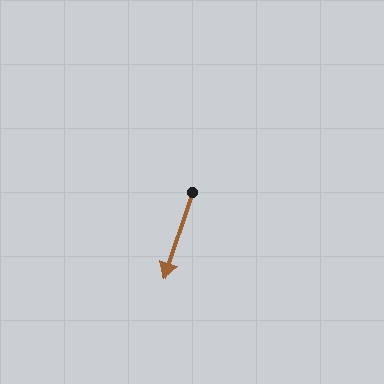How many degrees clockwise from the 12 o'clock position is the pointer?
Approximately 198 degrees.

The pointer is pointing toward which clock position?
Roughly 7 o'clock.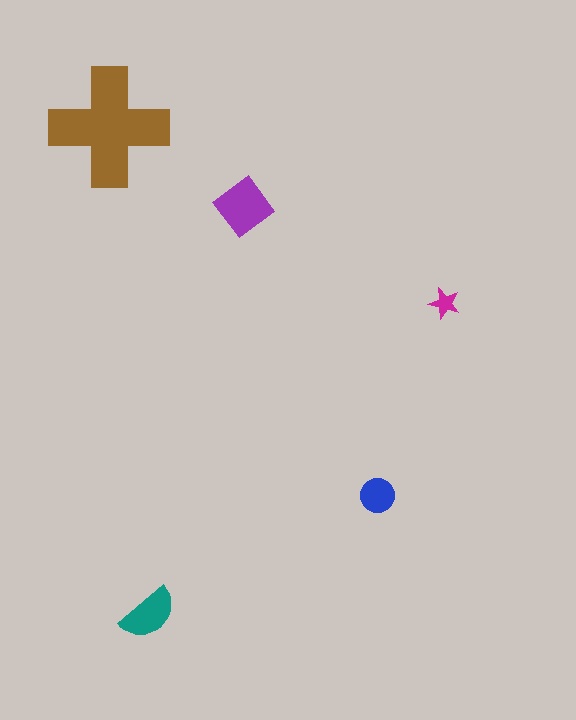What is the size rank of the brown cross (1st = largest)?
1st.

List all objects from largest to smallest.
The brown cross, the purple diamond, the teal semicircle, the blue circle, the magenta star.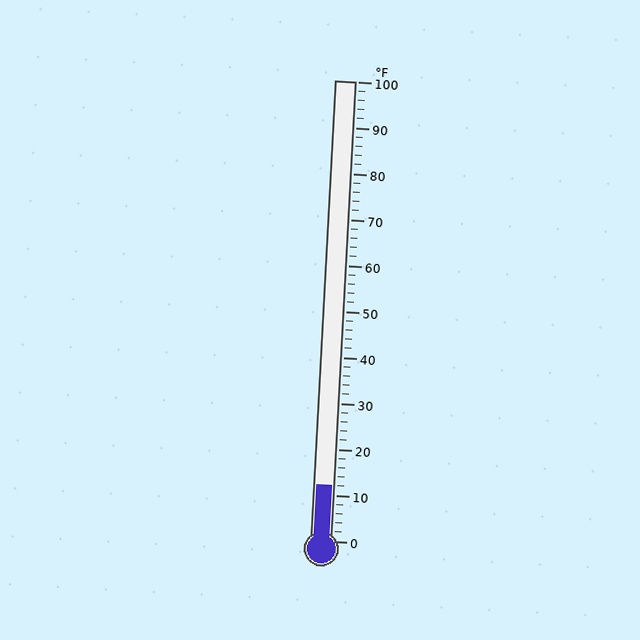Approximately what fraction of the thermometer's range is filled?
The thermometer is filled to approximately 10% of its range.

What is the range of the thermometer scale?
The thermometer scale ranges from 0°F to 100°F.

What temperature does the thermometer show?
The thermometer shows approximately 12°F.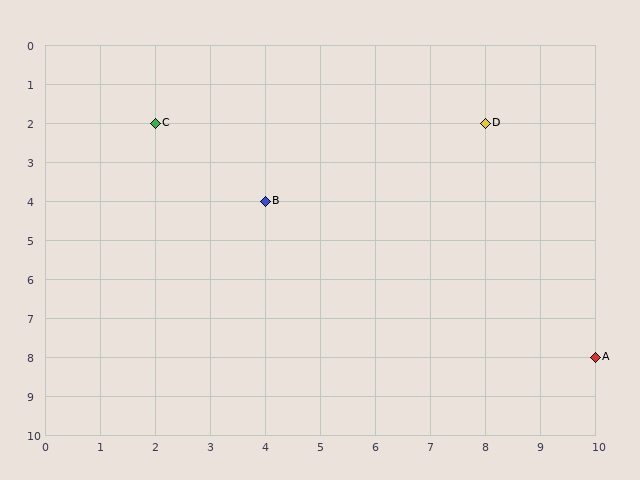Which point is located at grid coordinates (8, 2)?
Point D is at (8, 2).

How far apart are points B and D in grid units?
Points B and D are 4 columns and 2 rows apart (about 4.5 grid units diagonally).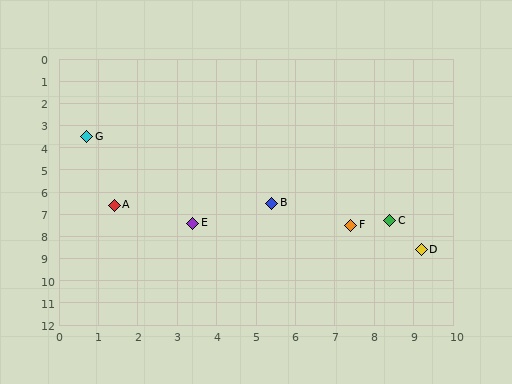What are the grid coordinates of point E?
Point E is at approximately (3.4, 7.4).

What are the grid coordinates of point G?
Point G is at approximately (0.7, 3.5).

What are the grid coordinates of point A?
Point A is at approximately (1.4, 6.6).